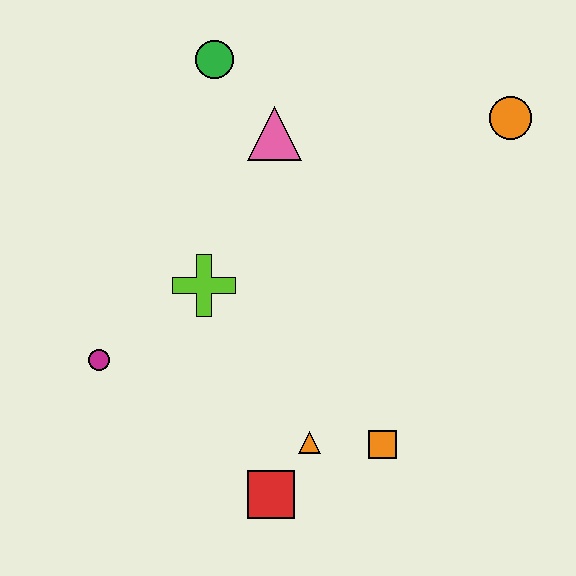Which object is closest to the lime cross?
The magenta circle is closest to the lime cross.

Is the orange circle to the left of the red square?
No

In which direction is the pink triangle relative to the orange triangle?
The pink triangle is above the orange triangle.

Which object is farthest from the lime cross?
The orange circle is farthest from the lime cross.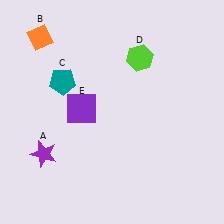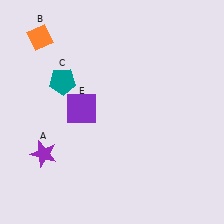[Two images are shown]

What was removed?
The lime hexagon (D) was removed in Image 2.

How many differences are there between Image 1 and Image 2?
There is 1 difference between the two images.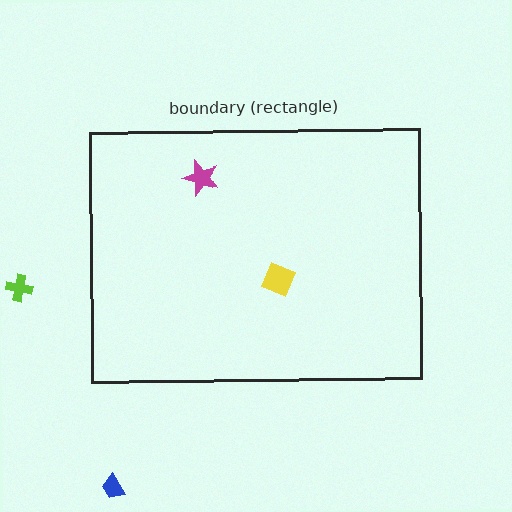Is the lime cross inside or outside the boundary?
Outside.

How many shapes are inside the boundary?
2 inside, 2 outside.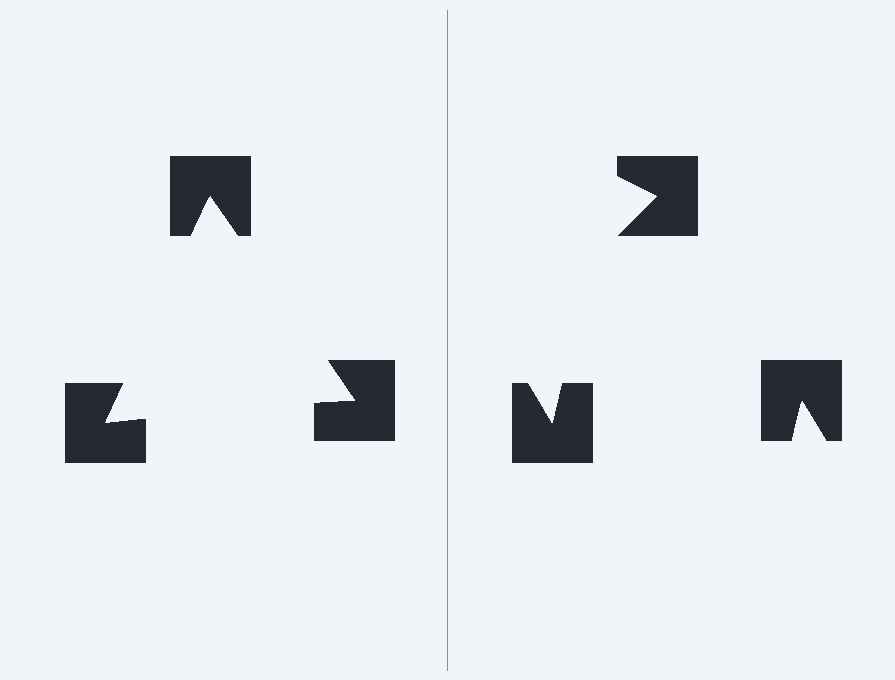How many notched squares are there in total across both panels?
6 — 3 on each side.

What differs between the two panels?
The notched squares are positioned identically on both sides; only the wedge orientations differ. On the left they align to a triangle; on the right they are misaligned.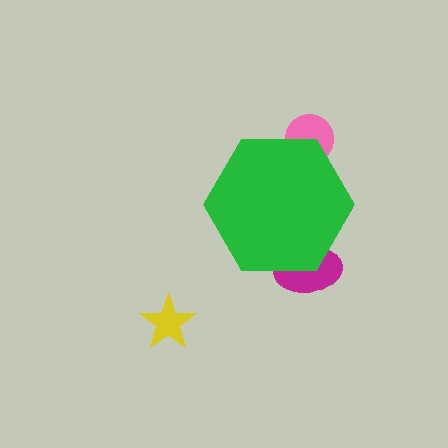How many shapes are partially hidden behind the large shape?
2 shapes are partially hidden.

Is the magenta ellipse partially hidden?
Yes, the magenta ellipse is partially hidden behind the green hexagon.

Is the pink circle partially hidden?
Yes, the pink circle is partially hidden behind the green hexagon.